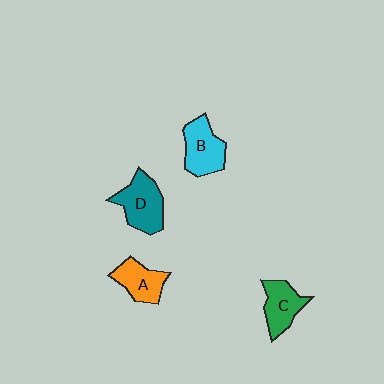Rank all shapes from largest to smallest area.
From largest to smallest: D (teal), B (cyan), C (green), A (orange).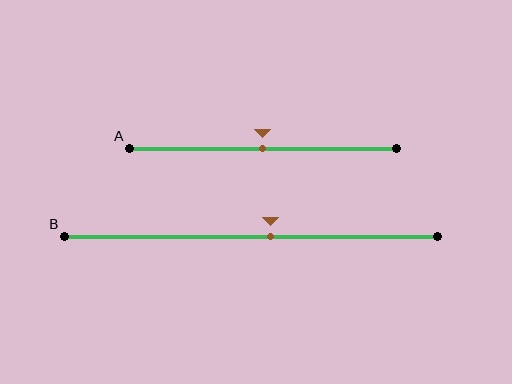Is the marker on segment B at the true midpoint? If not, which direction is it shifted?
No, the marker on segment B is shifted to the right by about 5% of the segment length.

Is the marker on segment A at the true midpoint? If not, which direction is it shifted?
Yes, the marker on segment A is at the true midpoint.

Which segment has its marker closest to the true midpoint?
Segment A has its marker closest to the true midpoint.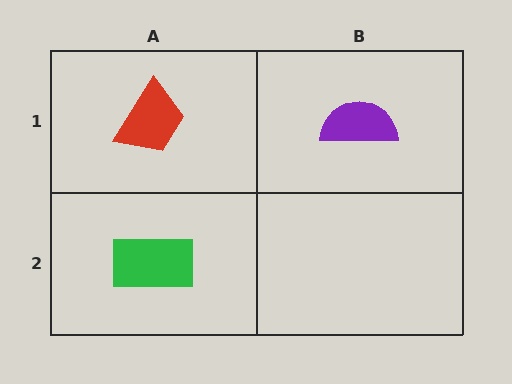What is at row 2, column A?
A green rectangle.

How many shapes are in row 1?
2 shapes.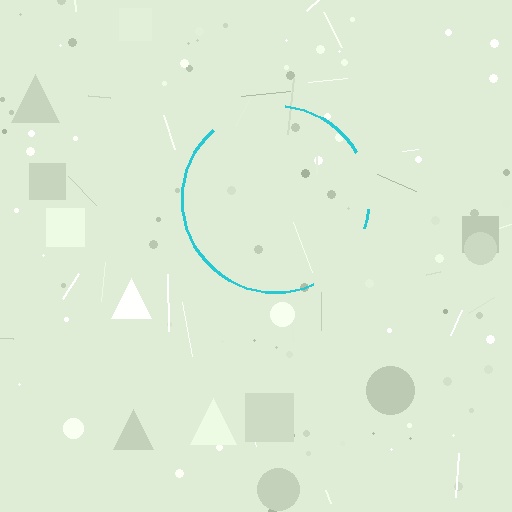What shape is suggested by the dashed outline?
The dashed outline suggests a circle.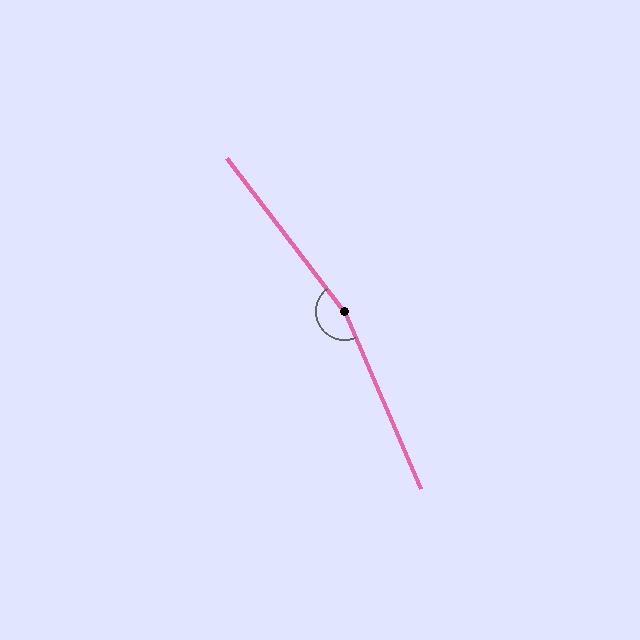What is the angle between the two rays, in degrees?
Approximately 166 degrees.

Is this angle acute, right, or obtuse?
It is obtuse.